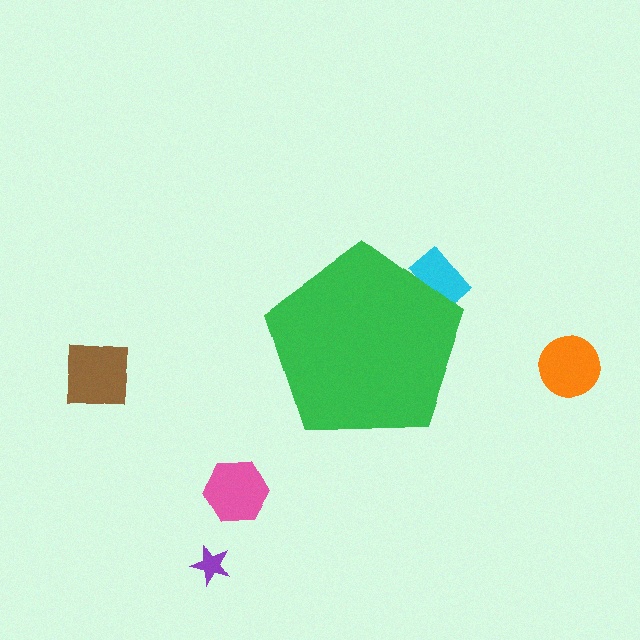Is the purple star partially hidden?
No, the purple star is fully visible.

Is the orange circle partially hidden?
No, the orange circle is fully visible.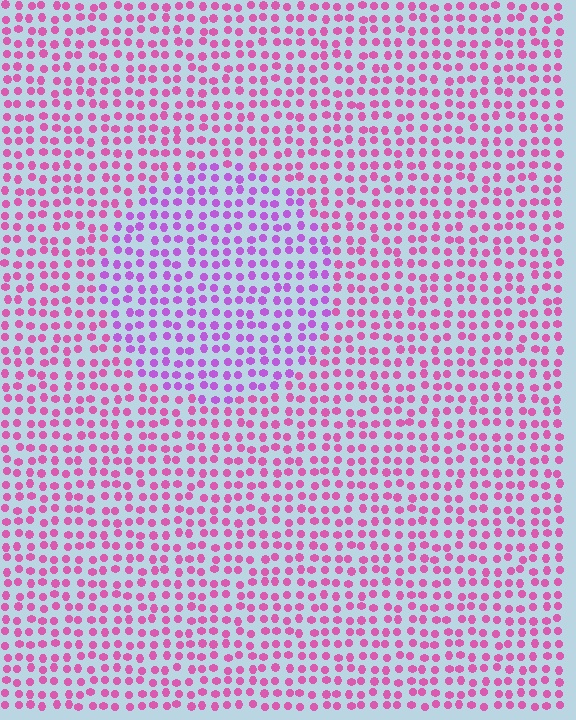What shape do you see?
I see a circle.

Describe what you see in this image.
The image is filled with small pink elements in a uniform arrangement. A circle-shaped region is visible where the elements are tinted to a slightly different hue, forming a subtle color boundary.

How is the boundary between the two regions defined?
The boundary is defined purely by a slight shift in hue (about 34 degrees). Spacing, size, and orientation are identical on both sides.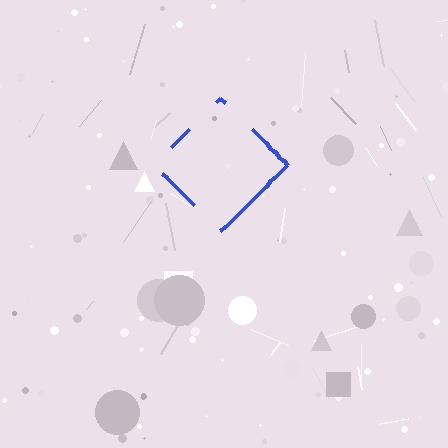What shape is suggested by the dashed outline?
The dashed outline suggests a diamond.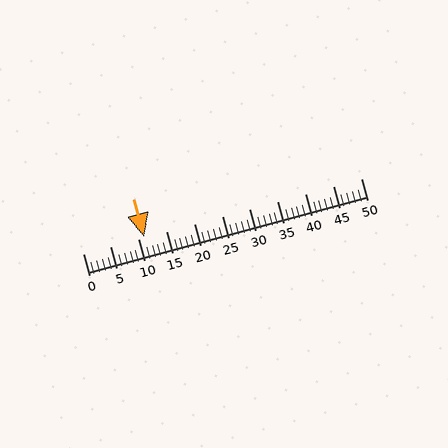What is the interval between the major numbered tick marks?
The major tick marks are spaced 5 units apart.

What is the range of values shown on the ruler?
The ruler shows values from 0 to 50.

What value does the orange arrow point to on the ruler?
The orange arrow points to approximately 11.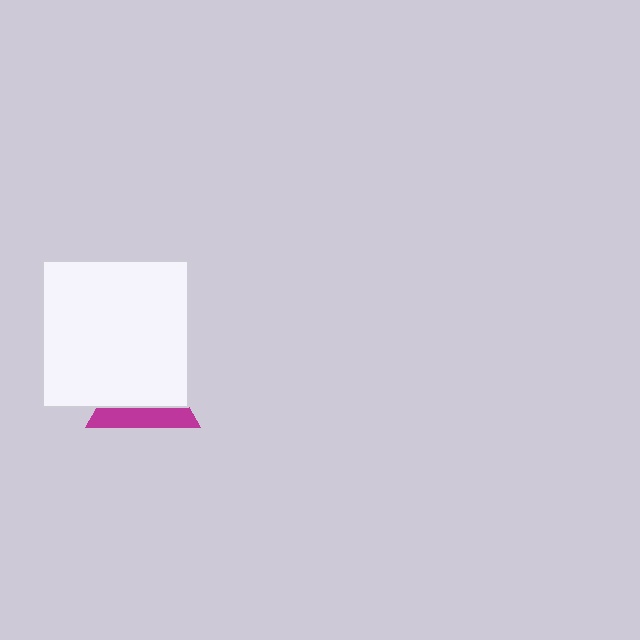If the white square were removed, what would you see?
You would see the complete magenta triangle.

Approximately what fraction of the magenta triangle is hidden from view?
Roughly 64% of the magenta triangle is hidden behind the white square.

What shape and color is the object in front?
The object in front is a white square.